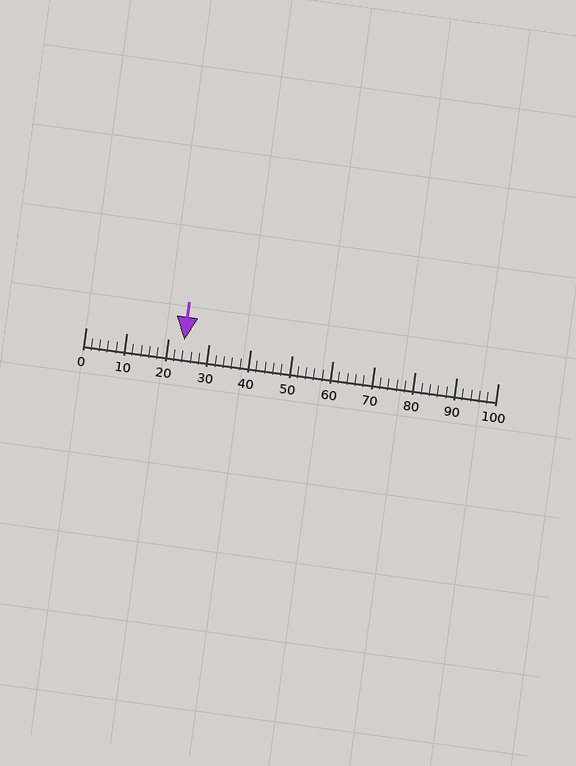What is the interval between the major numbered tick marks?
The major tick marks are spaced 10 units apart.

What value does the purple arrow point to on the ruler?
The purple arrow points to approximately 24.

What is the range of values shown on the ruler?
The ruler shows values from 0 to 100.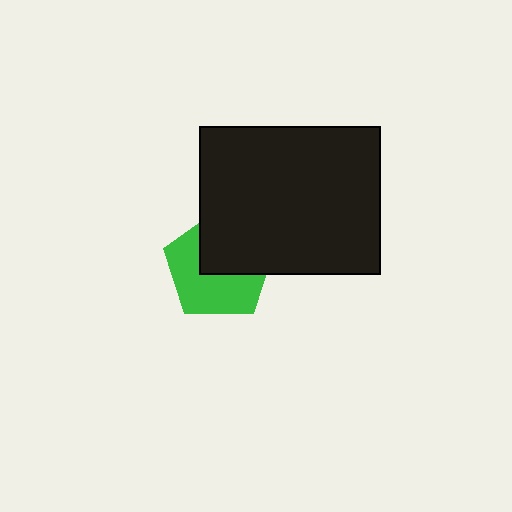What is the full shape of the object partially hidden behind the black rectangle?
The partially hidden object is a green pentagon.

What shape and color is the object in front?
The object in front is a black rectangle.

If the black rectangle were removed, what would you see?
You would see the complete green pentagon.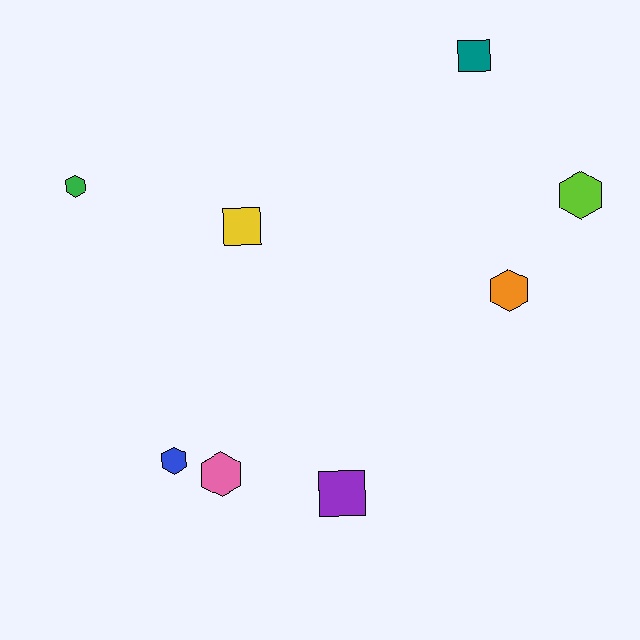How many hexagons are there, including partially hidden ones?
There are 5 hexagons.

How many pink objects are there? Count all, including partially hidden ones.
There is 1 pink object.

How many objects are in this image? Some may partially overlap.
There are 8 objects.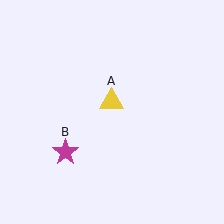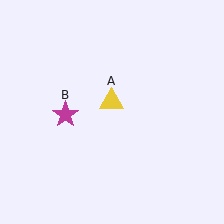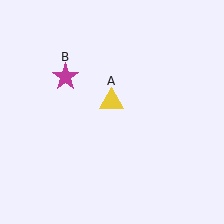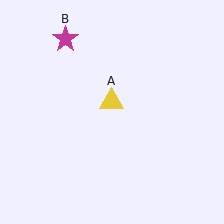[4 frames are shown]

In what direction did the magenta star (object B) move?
The magenta star (object B) moved up.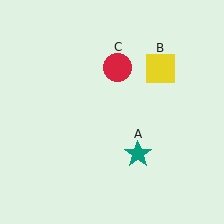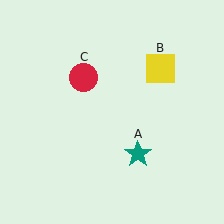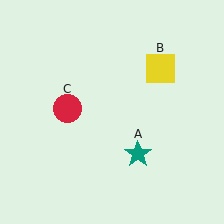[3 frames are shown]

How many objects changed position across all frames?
1 object changed position: red circle (object C).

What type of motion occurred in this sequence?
The red circle (object C) rotated counterclockwise around the center of the scene.